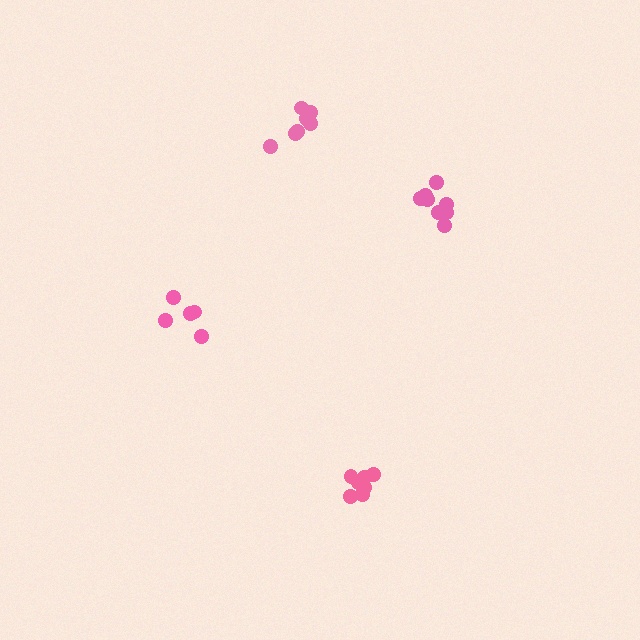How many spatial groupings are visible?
There are 4 spatial groupings.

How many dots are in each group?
Group 1: 8 dots, Group 2: 5 dots, Group 3: 7 dots, Group 4: 7 dots (27 total).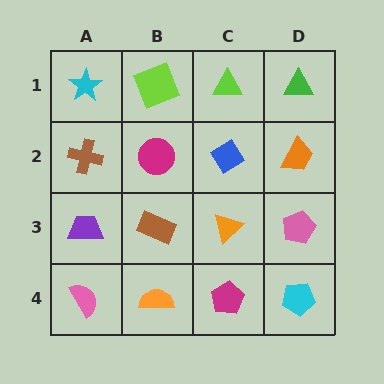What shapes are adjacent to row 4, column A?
A purple trapezoid (row 3, column A), an orange semicircle (row 4, column B).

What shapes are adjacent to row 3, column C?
A blue diamond (row 2, column C), a magenta pentagon (row 4, column C), a brown rectangle (row 3, column B), a pink pentagon (row 3, column D).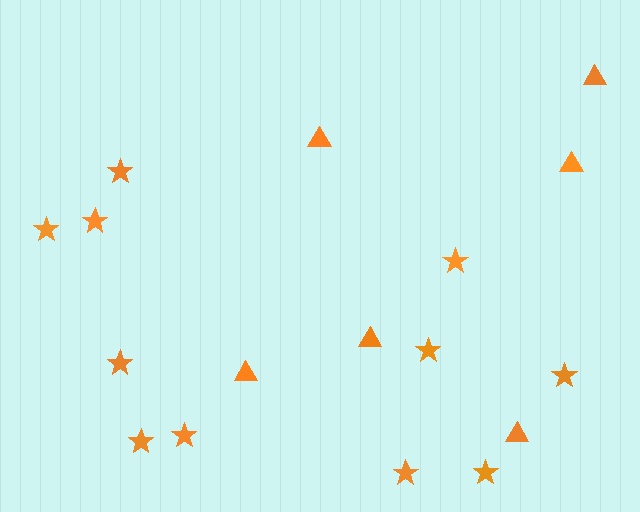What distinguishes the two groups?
There are 2 groups: one group of triangles (6) and one group of stars (11).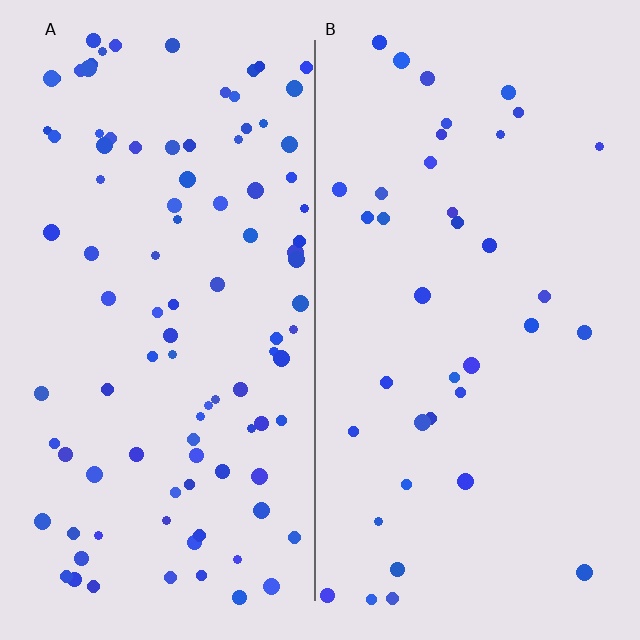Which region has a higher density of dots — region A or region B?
A (the left).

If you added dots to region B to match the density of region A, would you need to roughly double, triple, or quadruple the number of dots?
Approximately triple.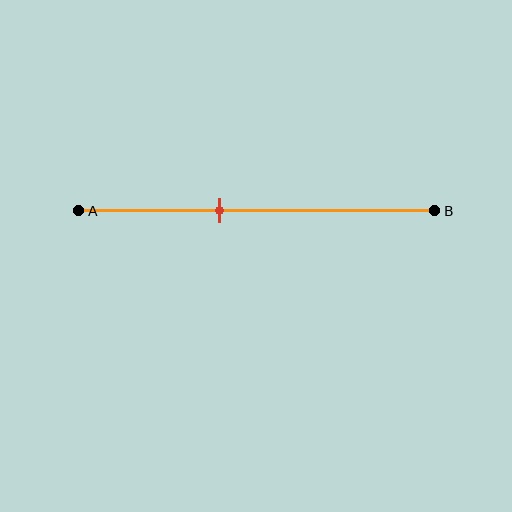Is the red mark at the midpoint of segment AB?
No, the mark is at about 40% from A, not at the 50% midpoint.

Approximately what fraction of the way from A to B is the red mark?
The red mark is approximately 40% of the way from A to B.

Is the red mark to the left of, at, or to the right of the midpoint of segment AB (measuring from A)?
The red mark is to the left of the midpoint of segment AB.